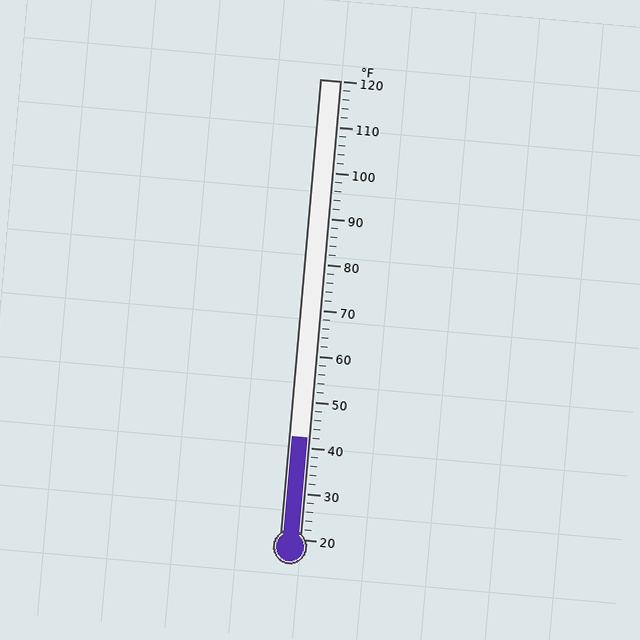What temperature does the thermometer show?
The thermometer shows approximately 42°F.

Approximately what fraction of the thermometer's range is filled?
The thermometer is filled to approximately 20% of its range.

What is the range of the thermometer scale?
The thermometer scale ranges from 20°F to 120°F.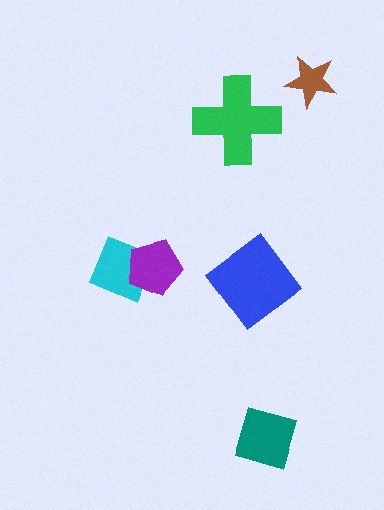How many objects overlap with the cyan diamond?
1 object overlaps with the cyan diamond.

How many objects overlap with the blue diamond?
0 objects overlap with the blue diamond.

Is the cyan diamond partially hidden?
Yes, it is partially covered by another shape.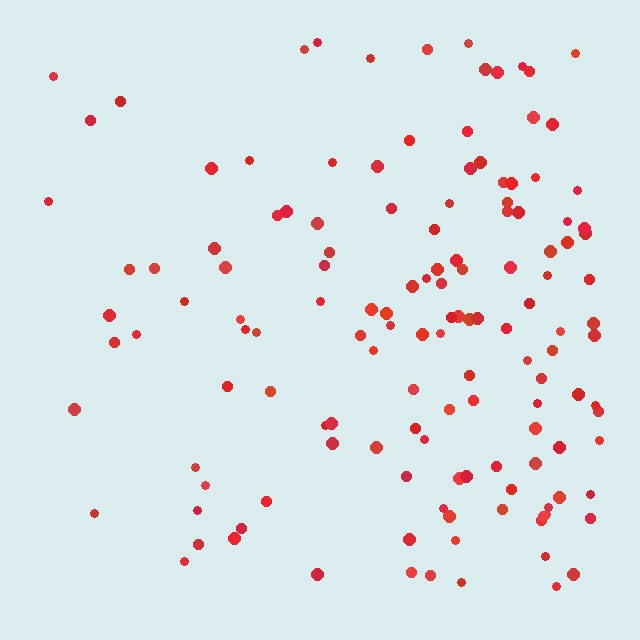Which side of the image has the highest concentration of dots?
The right.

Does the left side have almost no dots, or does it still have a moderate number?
Still a moderate number, just noticeably fewer than the right.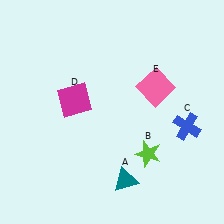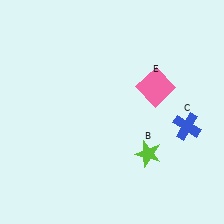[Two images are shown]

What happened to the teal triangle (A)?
The teal triangle (A) was removed in Image 2. It was in the bottom-right area of Image 1.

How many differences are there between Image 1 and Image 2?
There are 2 differences between the two images.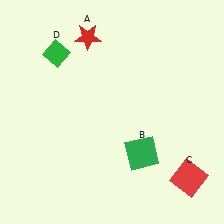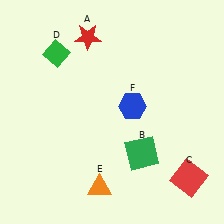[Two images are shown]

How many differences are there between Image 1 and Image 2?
There are 2 differences between the two images.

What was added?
An orange triangle (E), a blue hexagon (F) were added in Image 2.